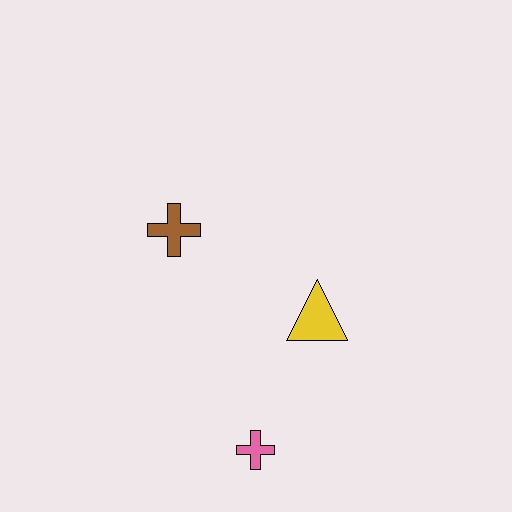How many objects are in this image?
There are 3 objects.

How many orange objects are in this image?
There are no orange objects.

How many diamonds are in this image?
There are no diamonds.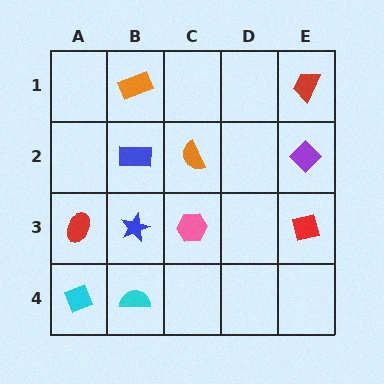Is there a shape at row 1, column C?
No, that cell is empty.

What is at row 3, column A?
A red ellipse.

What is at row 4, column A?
A cyan diamond.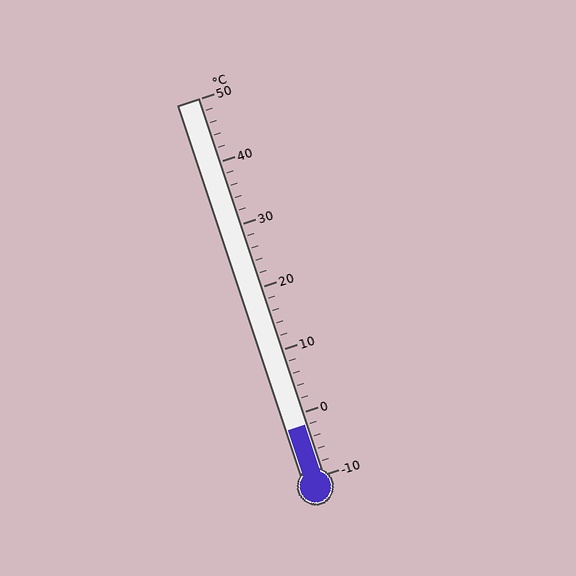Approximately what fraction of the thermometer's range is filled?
The thermometer is filled to approximately 15% of its range.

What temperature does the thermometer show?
The thermometer shows approximately -2°C.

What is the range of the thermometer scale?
The thermometer scale ranges from -10°C to 50°C.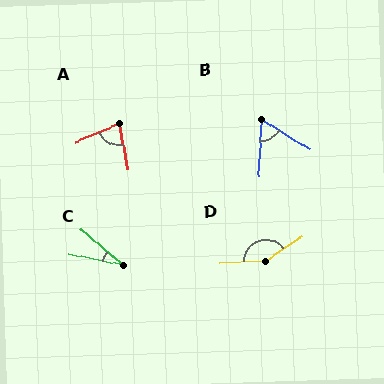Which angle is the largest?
D, at approximately 150 degrees.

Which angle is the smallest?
C, at approximately 29 degrees.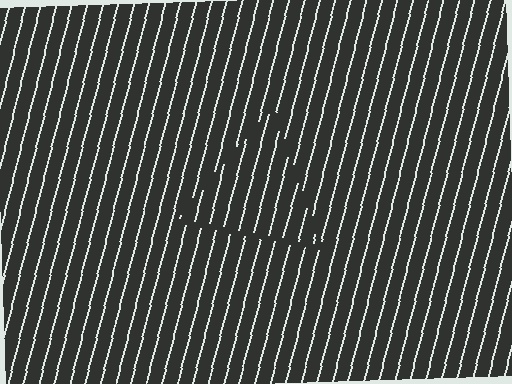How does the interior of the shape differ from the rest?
The interior of the shape contains the same grating, shifted by half a period — the contour is defined by the phase discontinuity where line-ends from the inner and outer gratings abut.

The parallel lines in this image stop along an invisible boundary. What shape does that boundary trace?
An illusory triangle. The interior of the shape contains the same grating, shifted by half a period — the contour is defined by the phase discontinuity where line-ends from the inner and outer gratings abut.